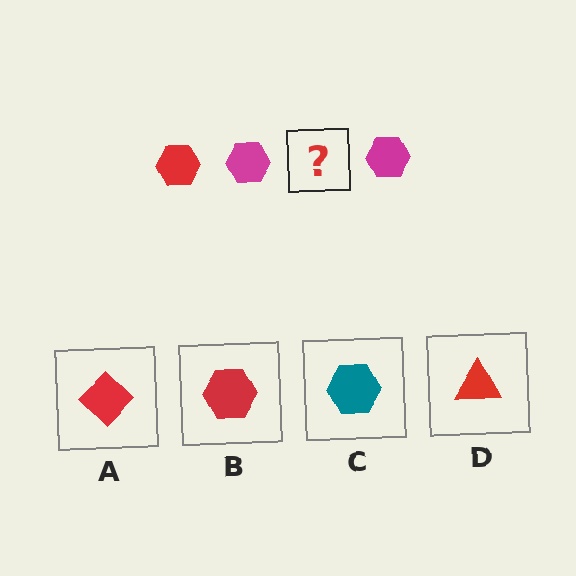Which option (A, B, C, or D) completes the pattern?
B.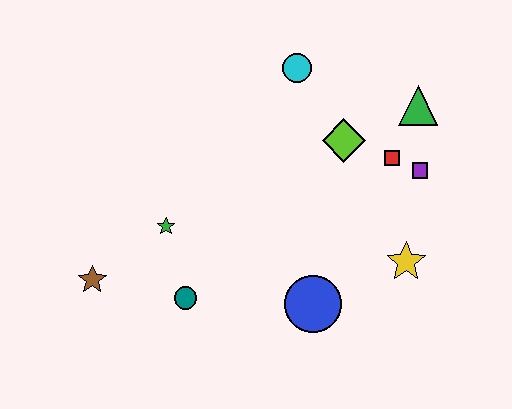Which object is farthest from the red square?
The brown star is farthest from the red square.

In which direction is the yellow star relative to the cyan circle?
The yellow star is below the cyan circle.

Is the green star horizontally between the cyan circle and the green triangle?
No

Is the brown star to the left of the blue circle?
Yes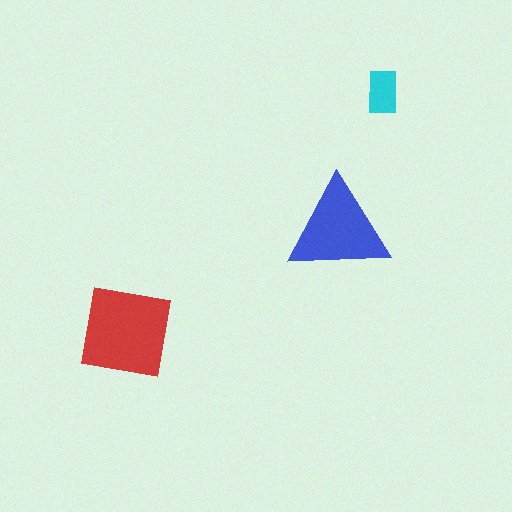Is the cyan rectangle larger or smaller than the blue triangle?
Smaller.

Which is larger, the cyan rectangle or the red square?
The red square.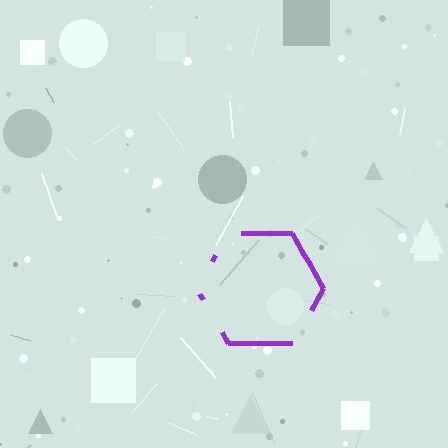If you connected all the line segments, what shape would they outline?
They would outline a hexagon.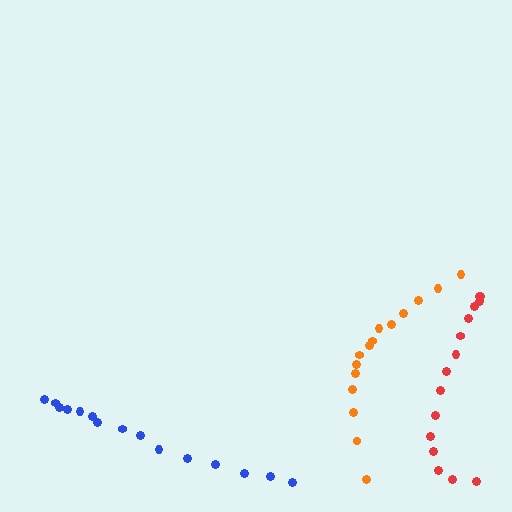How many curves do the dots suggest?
There are 3 distinct paths.